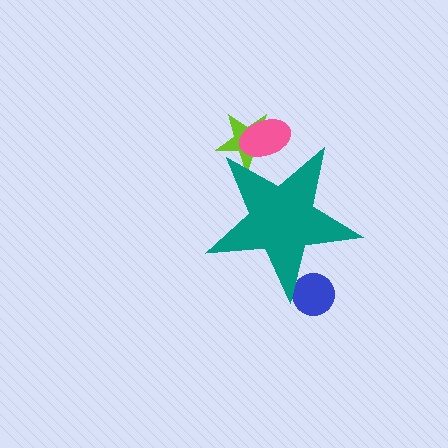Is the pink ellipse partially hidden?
Yes, the pink ellipse is partially hidden behind the teal star.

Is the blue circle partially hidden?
Yes, the blue circle is partially hidden behind the teal star.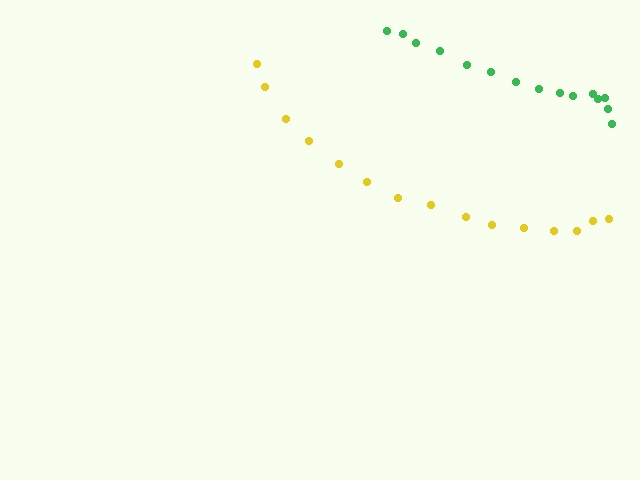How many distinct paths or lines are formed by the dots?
There are 2 distinct paths.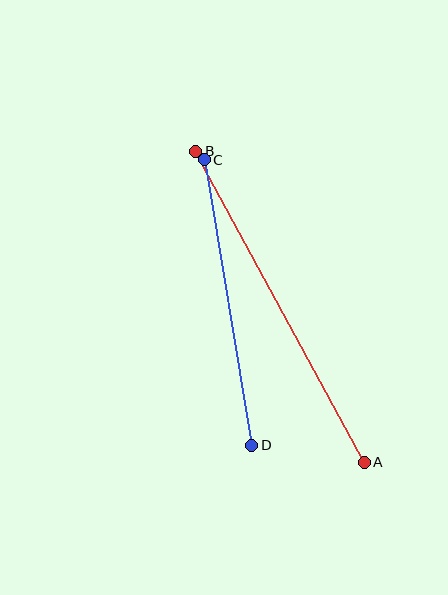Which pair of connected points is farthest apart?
Points A and B are farthest apart.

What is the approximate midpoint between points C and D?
The midpoint is at approximately (228, 303) pixels.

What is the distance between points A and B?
The distance is approximately 354 pixels.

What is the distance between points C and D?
The distance is approximately 289 pixels.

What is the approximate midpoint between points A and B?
The midpoint is at approximately (280, 307) pixels.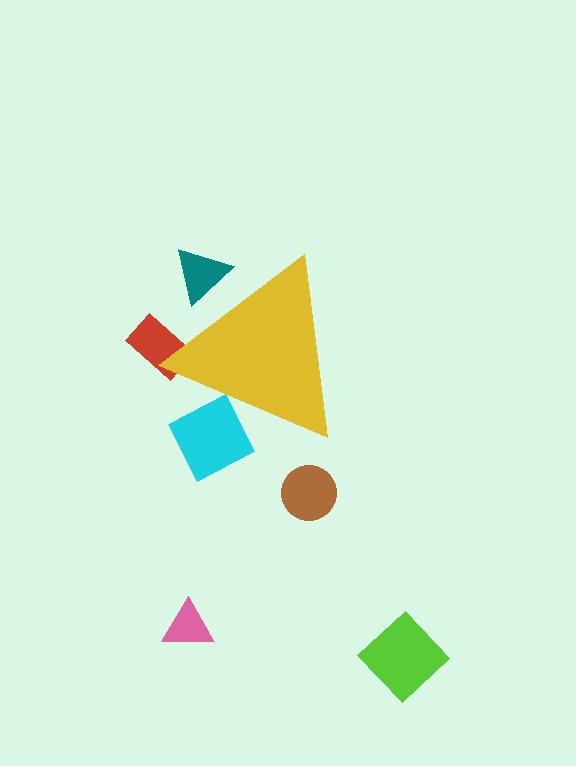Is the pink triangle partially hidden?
No, the pink triangle is fully visible.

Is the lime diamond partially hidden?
No, the lime diamond is fully visible.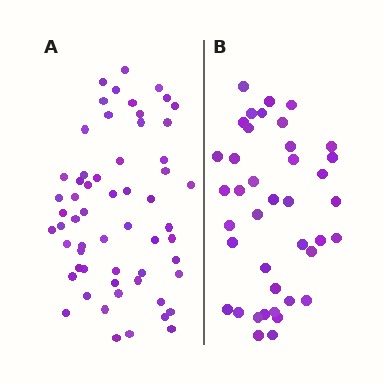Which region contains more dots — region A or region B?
Region A (the left region) has more dots.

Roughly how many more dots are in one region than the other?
Region A has approximately 20 more dots than region B.